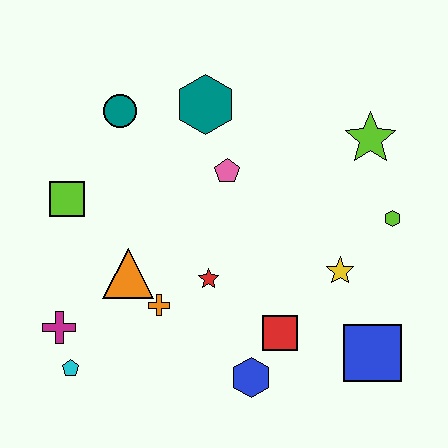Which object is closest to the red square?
The blue hexagon is closest to the red square.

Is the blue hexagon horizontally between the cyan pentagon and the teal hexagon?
No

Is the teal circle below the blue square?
No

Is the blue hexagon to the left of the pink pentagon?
No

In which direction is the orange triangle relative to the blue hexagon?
The orange triangle is to the left of the blue hexagon.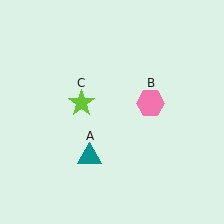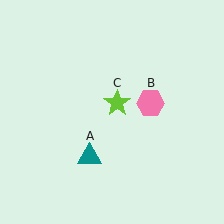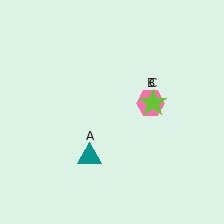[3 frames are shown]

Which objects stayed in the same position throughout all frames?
Teal triangle (object A) and pink hexagon (object B) remained stationary.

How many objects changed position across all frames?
1 object changed position: lime star (object C).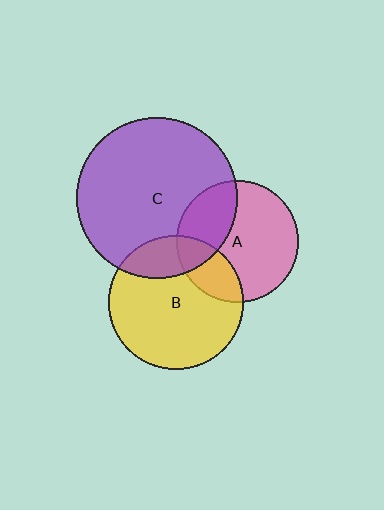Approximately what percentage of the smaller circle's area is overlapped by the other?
Approximately 30%.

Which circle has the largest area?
Circle C (purple).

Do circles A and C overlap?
Yes.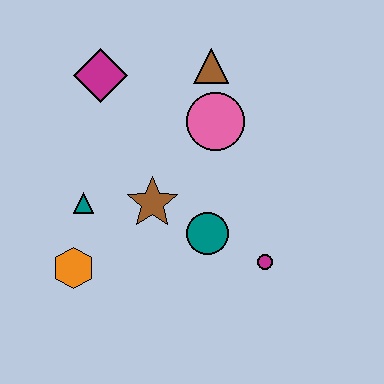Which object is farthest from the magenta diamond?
The magenta circle is farthest from the magenta diamond.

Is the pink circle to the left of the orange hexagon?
No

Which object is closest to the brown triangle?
The pink circle is closest to the brown triangle.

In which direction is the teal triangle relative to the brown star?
The teal triangle is to the left of the brown star.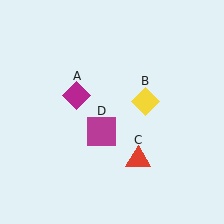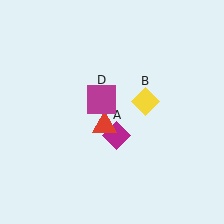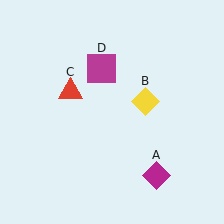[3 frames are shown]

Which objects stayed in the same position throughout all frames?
Yellow diamond (object B) remained stationary.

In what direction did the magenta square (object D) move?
The magenta square (object D) moved up.